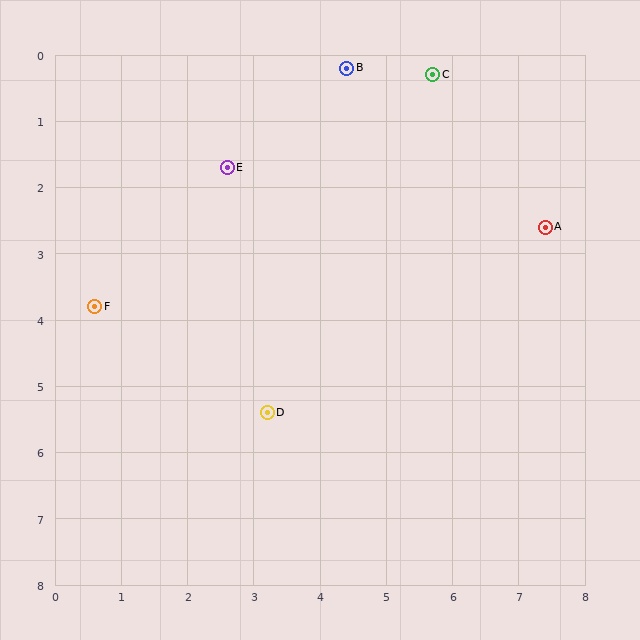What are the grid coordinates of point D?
Point D is at approximately (3.2, 5.4).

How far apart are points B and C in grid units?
Points B and C are about 1.3 grid units apart.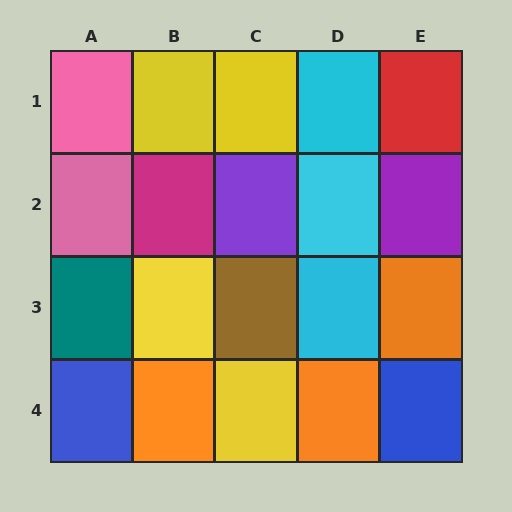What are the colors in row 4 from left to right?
Blue, orange, yellow, orange, blue.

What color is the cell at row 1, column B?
Yellow.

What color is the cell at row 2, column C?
Purple.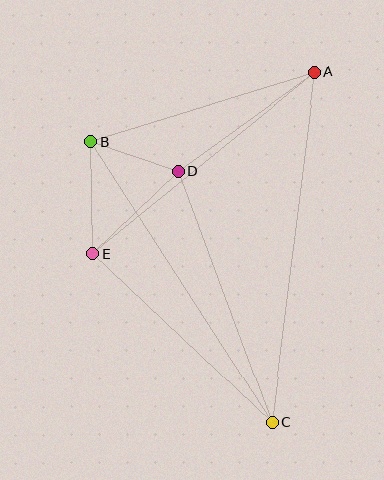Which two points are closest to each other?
Points B and D are closest to each other.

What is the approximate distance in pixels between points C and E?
The distance between C and E is approximately 246 pixels.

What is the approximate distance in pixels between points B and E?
The distance between B and E is approximately 112 pixels.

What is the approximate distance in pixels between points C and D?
The distance between C and D is approximately 268 pixels.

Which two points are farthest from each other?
Points A and C are farthest from each other.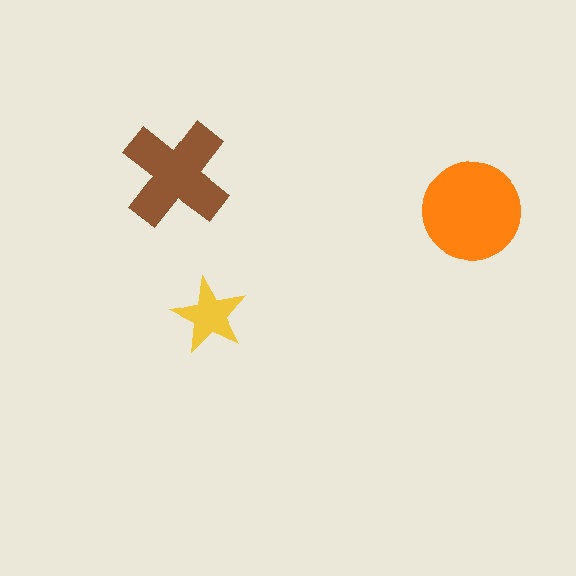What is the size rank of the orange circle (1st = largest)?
1st.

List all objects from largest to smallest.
The orange circle, the brown cross, the yellow star.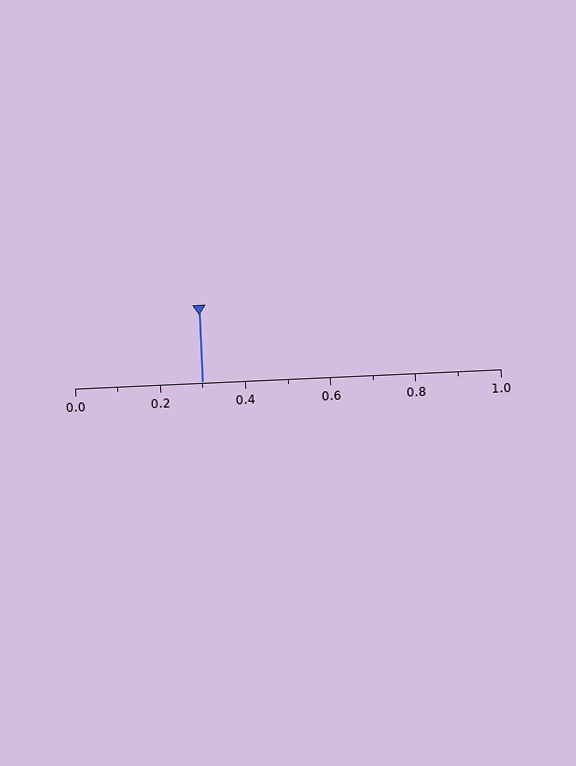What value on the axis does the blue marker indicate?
The marker indicates approximately 0.3.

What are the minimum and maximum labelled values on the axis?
The axis runs from 0.0 to 1.0.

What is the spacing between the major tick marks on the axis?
The major ticks are spaced 0.2 apart.